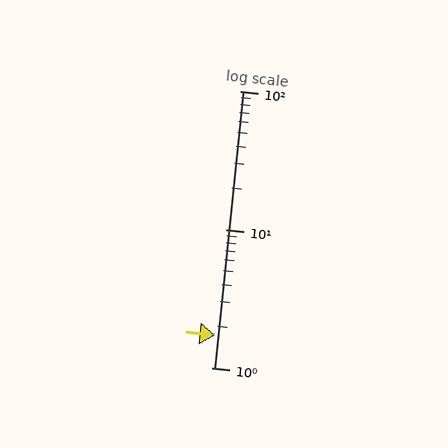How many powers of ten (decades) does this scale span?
The scale spans 2 decades, from 1 to 100.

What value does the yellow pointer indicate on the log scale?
The pointer indicates approximately 1.7.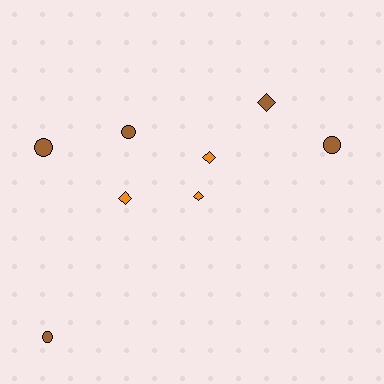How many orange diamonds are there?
There are 3 orange diamonds.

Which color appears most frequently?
Brown, with 5 objects.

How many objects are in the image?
There are 8 objects.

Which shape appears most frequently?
Circle, with 4 objects.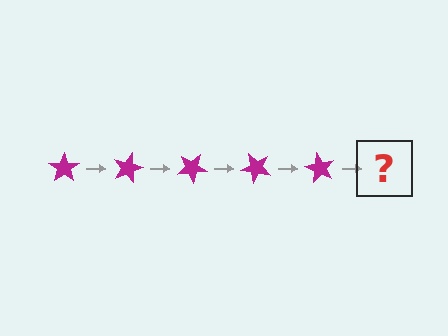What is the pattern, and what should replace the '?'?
The pattern is that the star rotates 15 degrees each step. The '?' should be a magenta star rotated 75 degrees.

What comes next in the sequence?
The next element should be a magenta star rotated 75 degrees.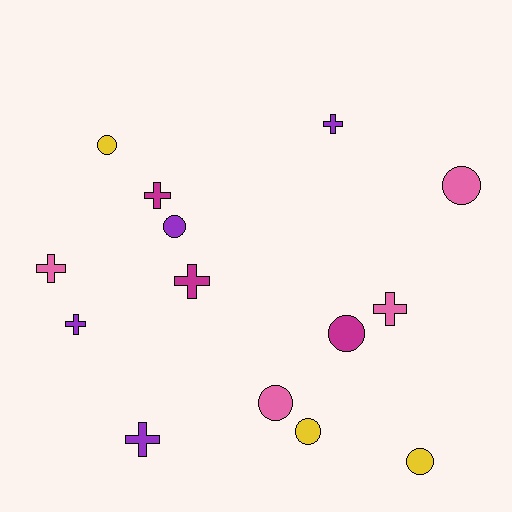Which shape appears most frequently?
Cross, with 7 objects.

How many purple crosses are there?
There are 3 purple crosses.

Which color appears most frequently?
Purple, with 4 objects.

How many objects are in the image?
There are 14 objects.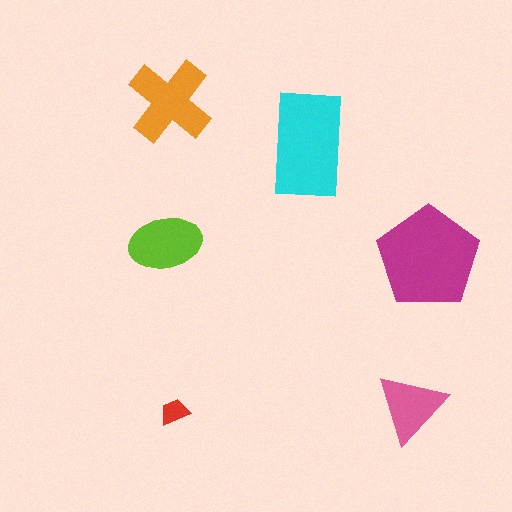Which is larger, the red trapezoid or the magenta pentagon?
The magenta pentagon.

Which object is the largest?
The magenta pentagon.